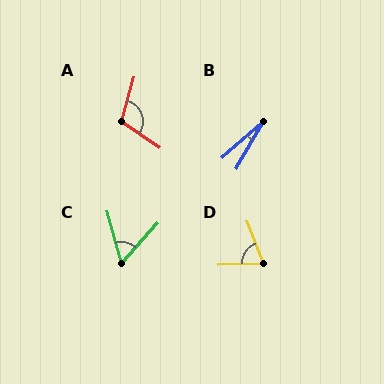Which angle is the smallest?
B, at approximately 19 degrees.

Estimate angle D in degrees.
Approximately 71 degrees.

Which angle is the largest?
A, at approximately 110 degrees.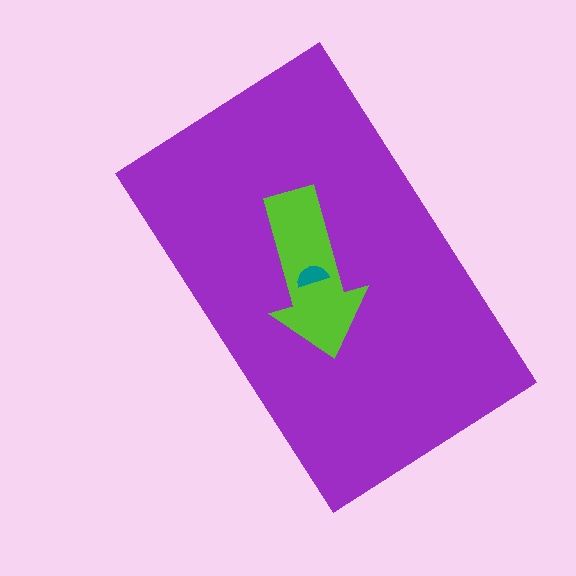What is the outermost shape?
The purple rectangle.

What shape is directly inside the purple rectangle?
The lime arrow.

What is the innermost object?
The teal semicircle.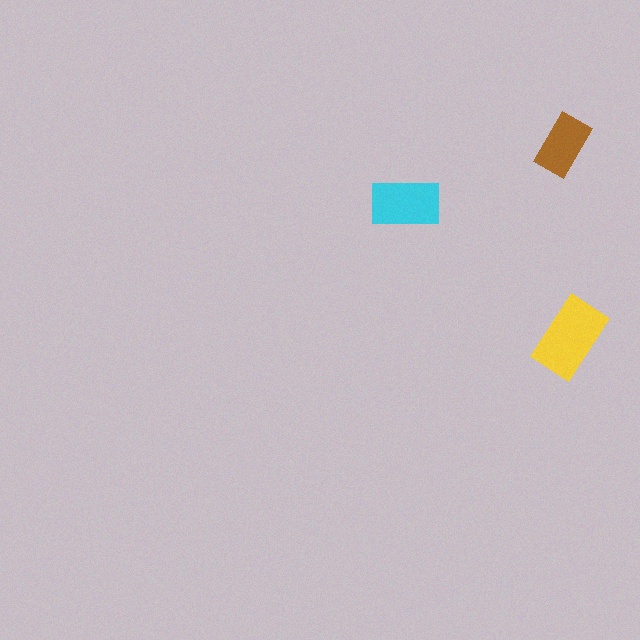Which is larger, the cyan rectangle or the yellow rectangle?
The yellow one.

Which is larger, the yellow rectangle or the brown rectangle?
The yellow one.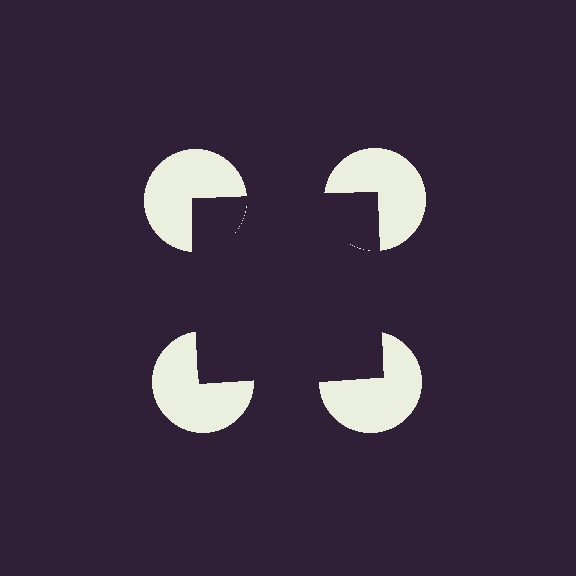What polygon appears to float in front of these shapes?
An illusory square — its edges are inferred from the aligned wedge cuts in the pac-man discs, not physically drawn.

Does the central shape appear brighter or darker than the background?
It typically appears slightly darker than the background, even though no actual brightness change is drawn.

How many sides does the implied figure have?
4 sides.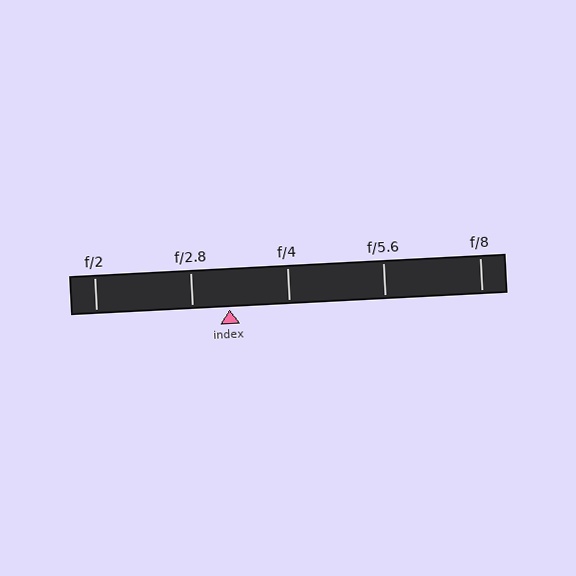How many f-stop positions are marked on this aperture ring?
There are 5 f-stop positions marked.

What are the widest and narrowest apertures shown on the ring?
The widest aperture shown is f/2 and the narrowest is f/8.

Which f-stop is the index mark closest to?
The index mark is closest to f/2.8.